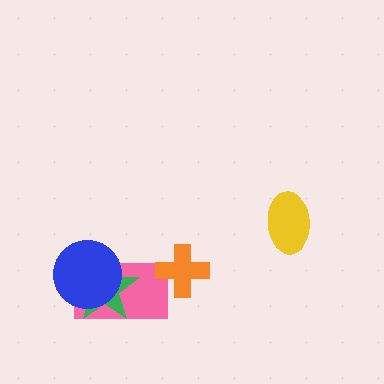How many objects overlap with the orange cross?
1 object overlaps with the orange cross.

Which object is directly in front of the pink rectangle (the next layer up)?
The green star is directly in front of the pink rectangle.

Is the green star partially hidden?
Yes, it is partially covered by another shape.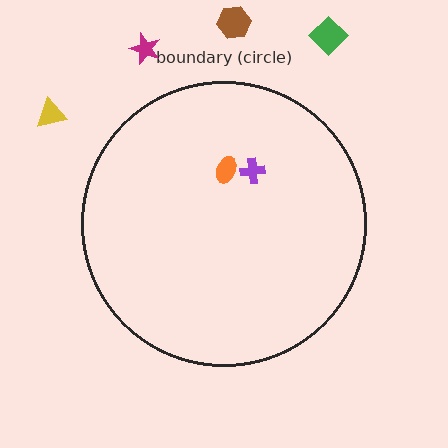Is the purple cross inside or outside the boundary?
Inside.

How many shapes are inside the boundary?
2 inside, 4 outside.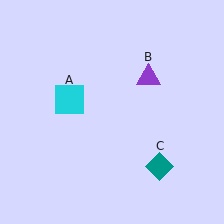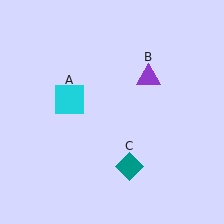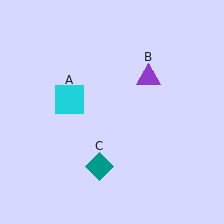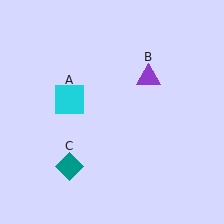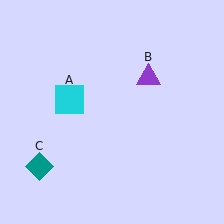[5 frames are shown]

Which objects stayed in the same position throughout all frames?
Cyan square (object A) and purple triangle (object B) remained stationary.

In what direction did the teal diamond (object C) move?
The teal diamond (object C) moved left.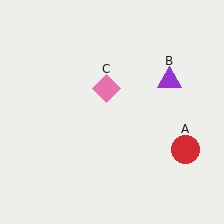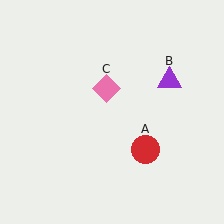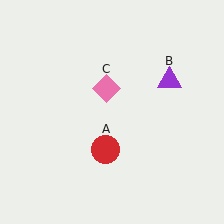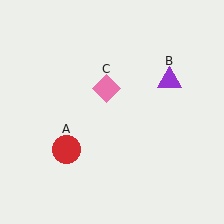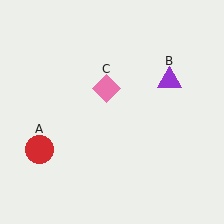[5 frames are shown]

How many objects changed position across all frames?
1 object changed position: red circle (object A).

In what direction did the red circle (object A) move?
The red circle (object A) moved left.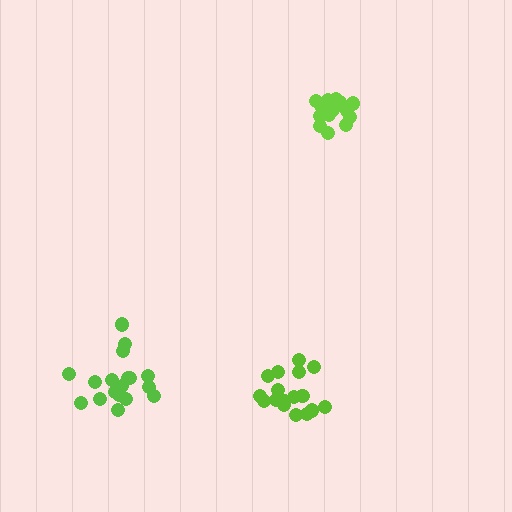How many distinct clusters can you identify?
There are 3 distinct clusters.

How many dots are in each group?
Group 1: 17 dots, Group 2: 17 dots, Group 3: 19 dots (53 total).